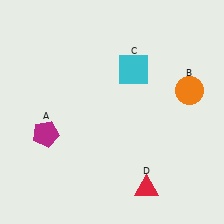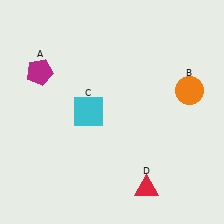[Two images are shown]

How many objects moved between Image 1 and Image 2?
2 objects moved between the two images.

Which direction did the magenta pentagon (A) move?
The magenta pentagon (A) moved up.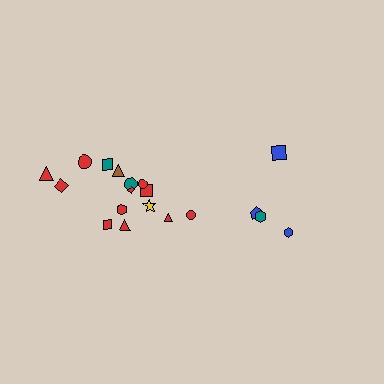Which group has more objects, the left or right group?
The left group.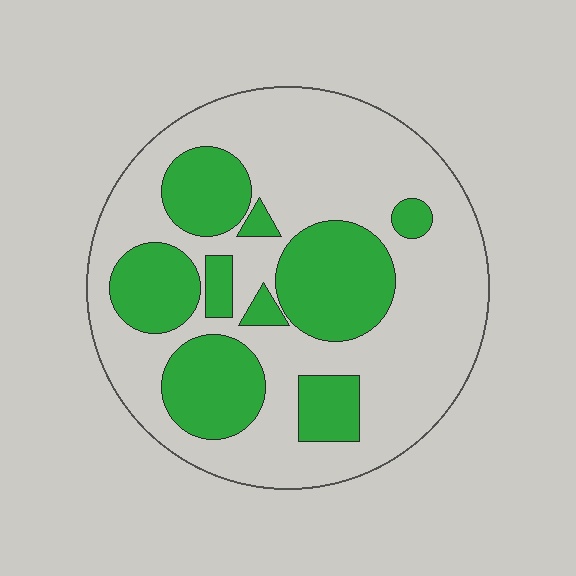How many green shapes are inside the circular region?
9.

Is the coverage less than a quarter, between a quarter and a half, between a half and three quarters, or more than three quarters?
Between a quarter and a half.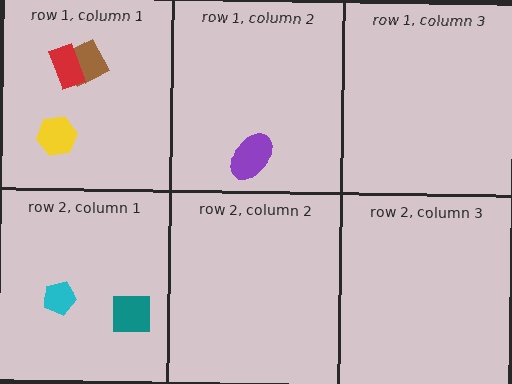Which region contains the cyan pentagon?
The row 2, column 1 region.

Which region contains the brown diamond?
The row 1, column 1 region.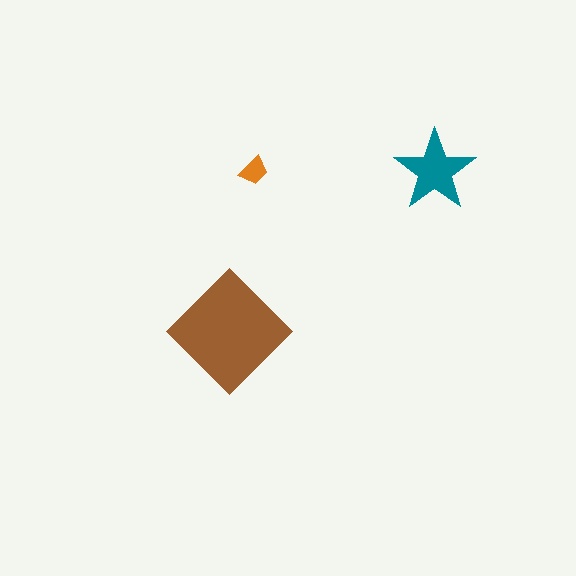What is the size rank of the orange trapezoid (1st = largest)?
3rd.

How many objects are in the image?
There are 3 objects in the image.